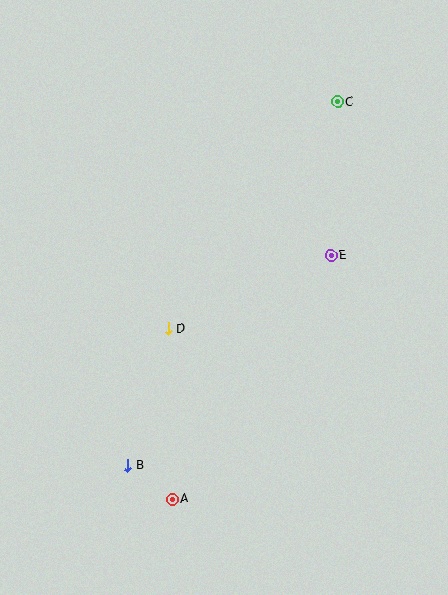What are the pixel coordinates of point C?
Point C is at (337, 102).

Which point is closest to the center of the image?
Point D at (168, 329) is closest to the center.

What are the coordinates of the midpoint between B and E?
The midpoint between B and E is at (229, 361).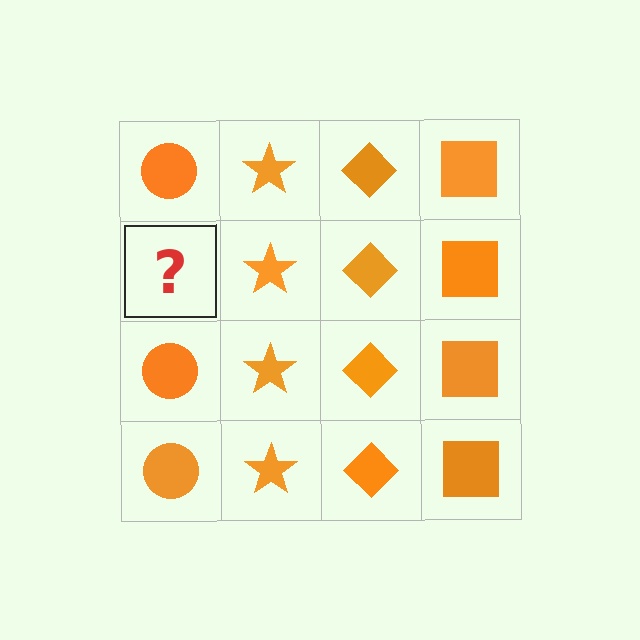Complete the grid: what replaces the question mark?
The question mark should be replaced with an orange circle.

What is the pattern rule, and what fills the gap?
The rule is that each column has a consistent shape. The gap should be filled with an orange circle.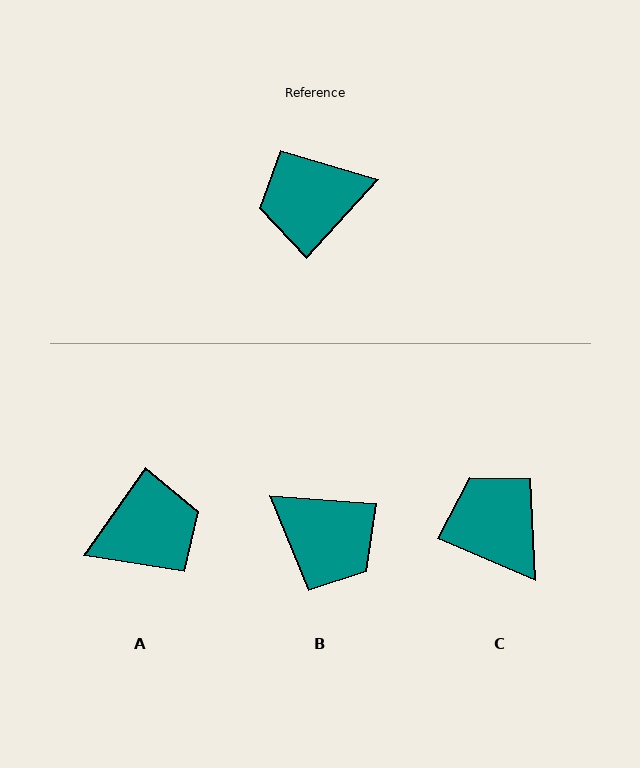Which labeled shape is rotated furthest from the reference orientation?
A, about 172 degrees away.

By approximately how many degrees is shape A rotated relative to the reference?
Approximately 172 degrees clockwise.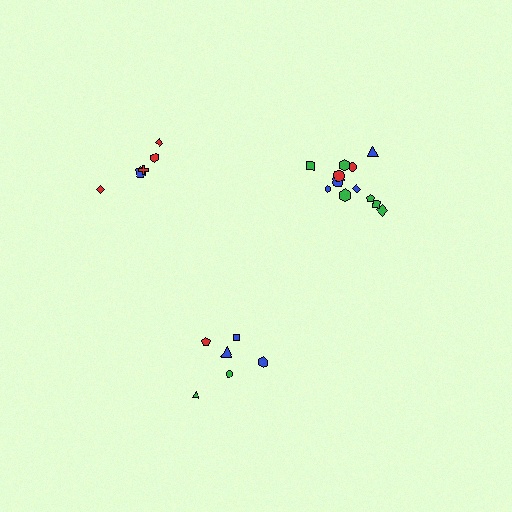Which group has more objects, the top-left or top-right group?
The top-right group.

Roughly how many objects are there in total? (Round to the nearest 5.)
Roughly 25 objects in total.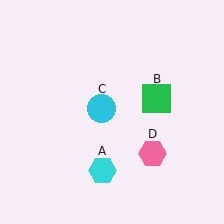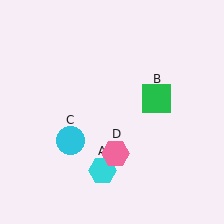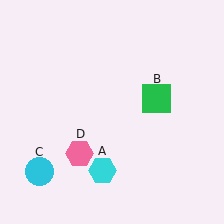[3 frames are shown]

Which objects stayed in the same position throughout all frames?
Cyan hexagon (object A) and green square (object B) remained stationary.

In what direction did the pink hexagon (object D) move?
The pink hexagon (object D) moved left.